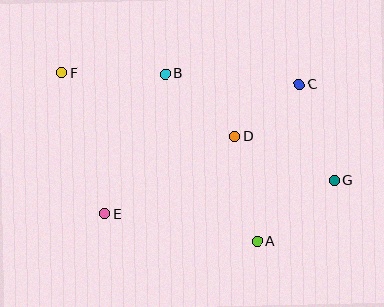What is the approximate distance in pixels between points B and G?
The distance between B and G is approximately 199 pixels.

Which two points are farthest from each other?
Points F and G are farthest from each other.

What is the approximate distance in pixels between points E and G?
The distance between E and G is approximately 231 pixels.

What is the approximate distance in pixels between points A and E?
The distance between A and E is approximately 155 pixels.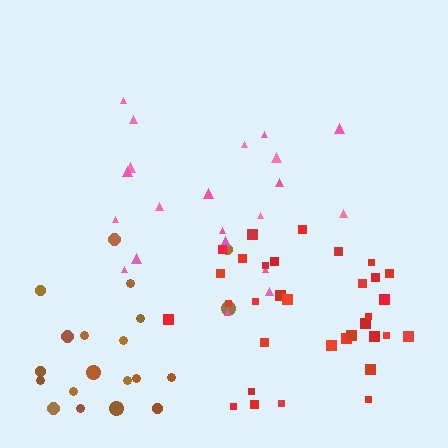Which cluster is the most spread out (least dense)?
Brown.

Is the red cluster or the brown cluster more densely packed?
Red.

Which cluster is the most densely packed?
Red.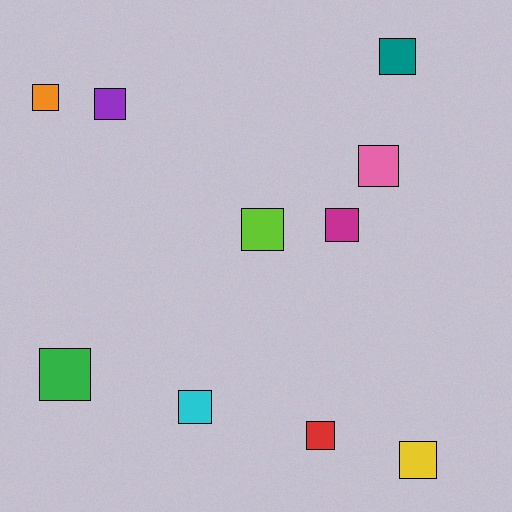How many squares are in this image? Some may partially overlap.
There are 10 squares.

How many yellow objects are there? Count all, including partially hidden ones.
There is 1 yellow object.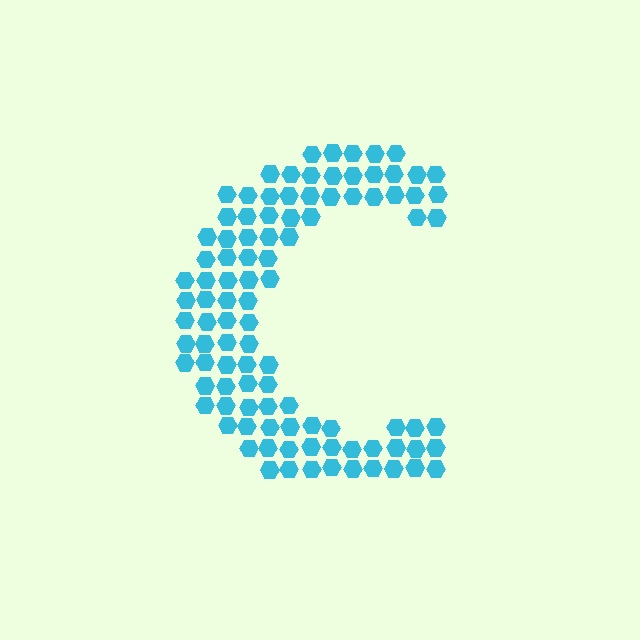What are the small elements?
The small elements are hexagons.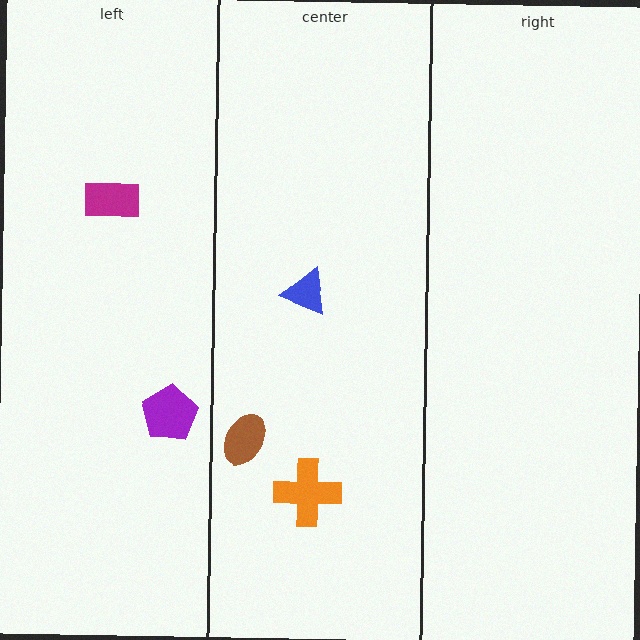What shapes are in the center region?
The orange cross, the blue triangle, the brown ellipse.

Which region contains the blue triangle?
The center region.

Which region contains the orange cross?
The center region.